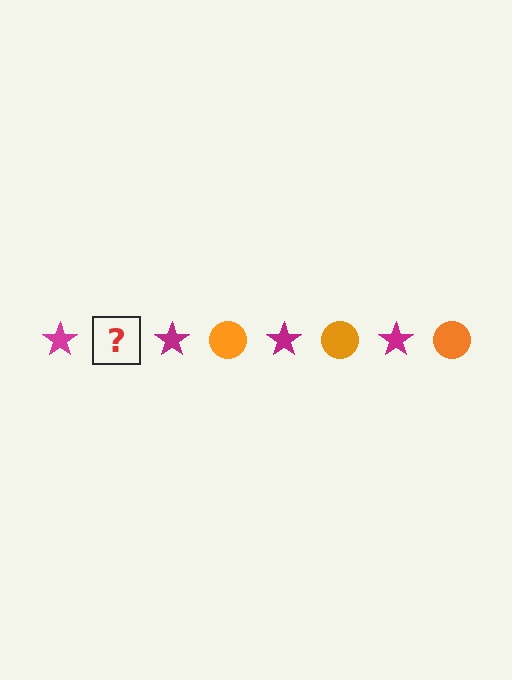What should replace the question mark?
The question mark should be replaced with an orange circle.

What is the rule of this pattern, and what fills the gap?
The rule is that the pattern alternates between magenta star and orange circle. The gap should be filled with an orange circle.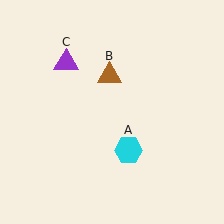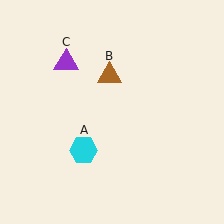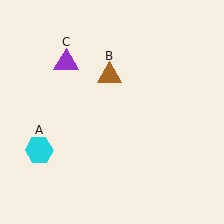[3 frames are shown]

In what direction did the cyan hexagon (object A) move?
The cyan hexagon (object A) moved left.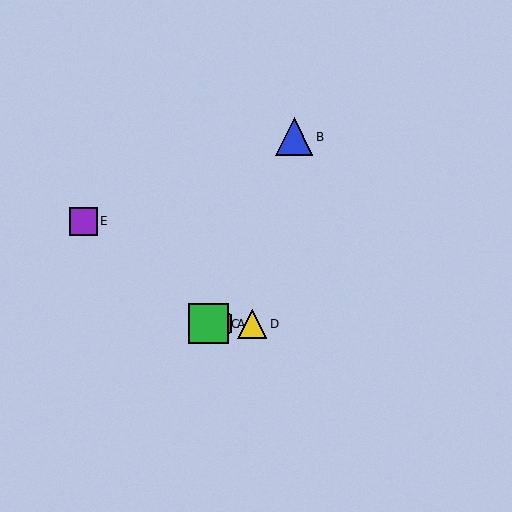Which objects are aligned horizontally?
Objects A, C, D are aligned horizontally.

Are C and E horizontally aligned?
No, C is at y≈324 and E is at y≈221.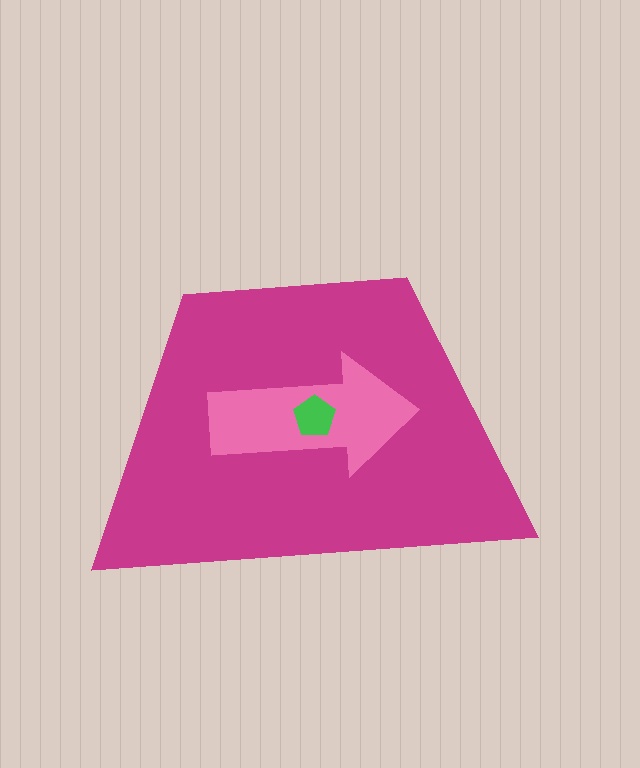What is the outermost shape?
The magenta trapezoid.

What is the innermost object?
The green pentagon.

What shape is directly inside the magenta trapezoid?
The pink arrow.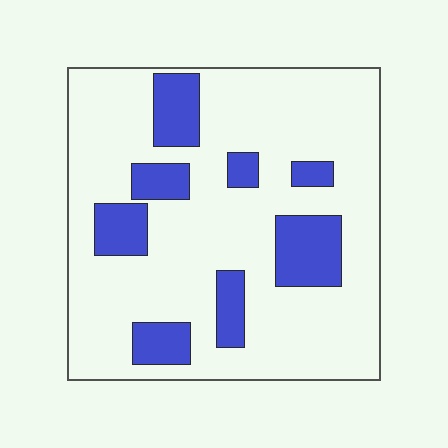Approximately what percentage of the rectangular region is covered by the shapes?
Approximately 20%.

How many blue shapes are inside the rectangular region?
8.